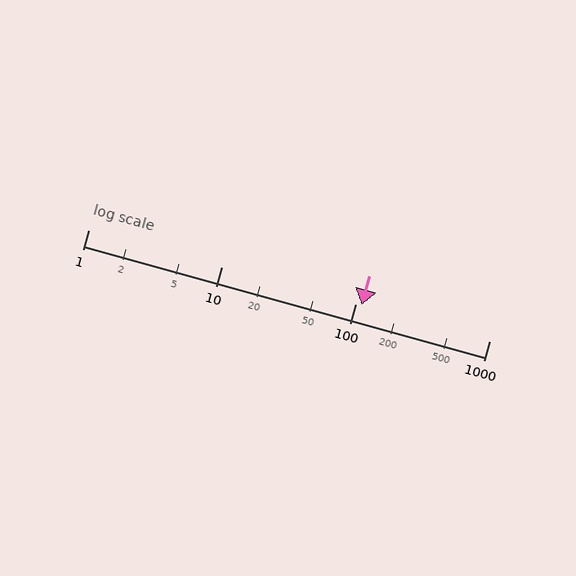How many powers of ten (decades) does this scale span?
The scale spans 3 decades, from 1 to 1000.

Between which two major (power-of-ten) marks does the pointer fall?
The pointer is between 100 and 1000.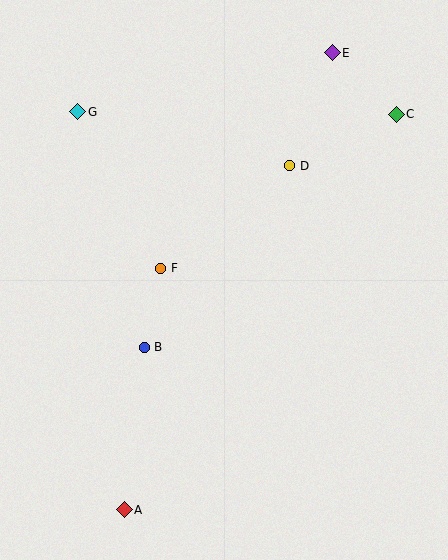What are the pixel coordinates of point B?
Point B is at (144, 347).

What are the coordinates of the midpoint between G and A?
The midpoint between G and A is at (101, 311).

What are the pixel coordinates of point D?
Point D is at (290, 166).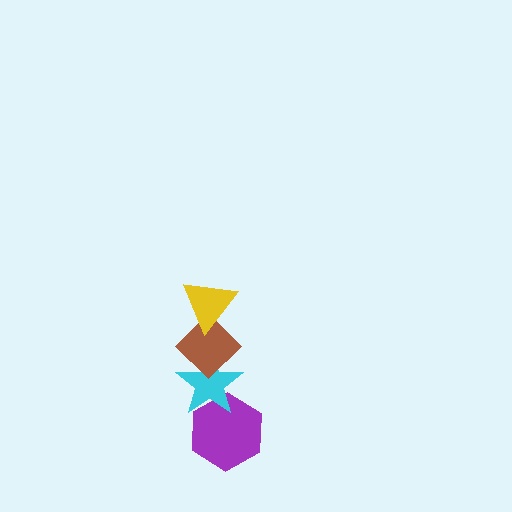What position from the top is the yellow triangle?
The yellow triangle is 1st from the top.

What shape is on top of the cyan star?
The brown diamond is on top of the cyan star.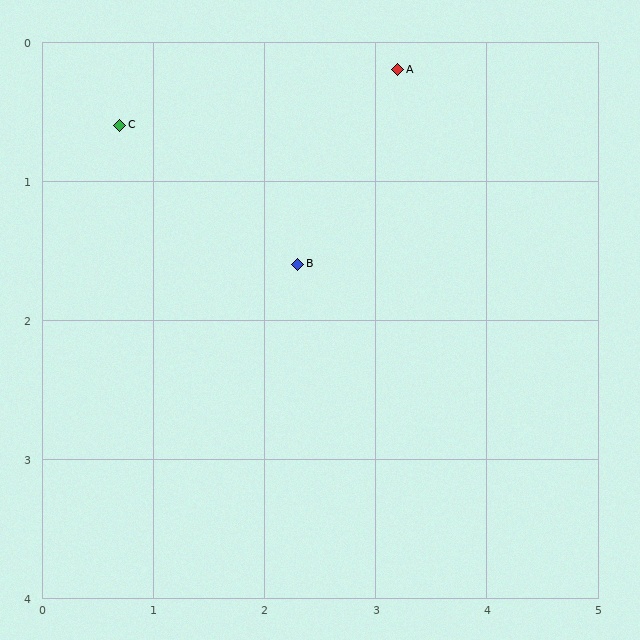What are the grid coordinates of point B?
Point B is at approximately (2.3, 1.6).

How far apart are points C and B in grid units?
Points C and B are about 1.9 grid units apart.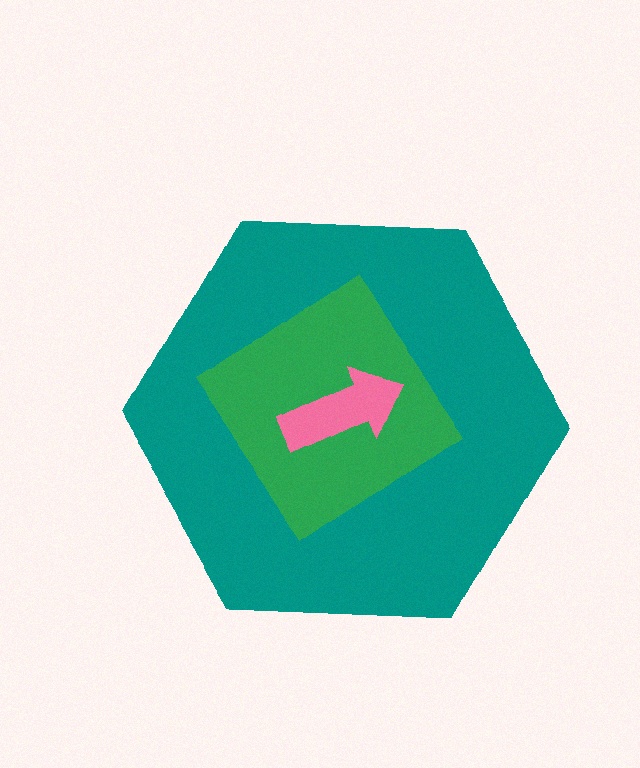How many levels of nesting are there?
3.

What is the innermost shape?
The pink arrow.